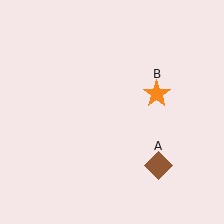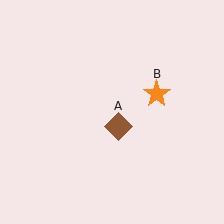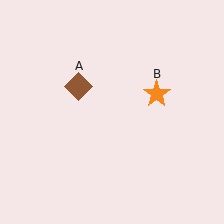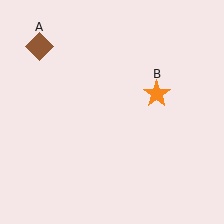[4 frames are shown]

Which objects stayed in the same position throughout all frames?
Orange star (object B) remained stationary.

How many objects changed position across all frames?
1 object changed position: brown diamond (object A).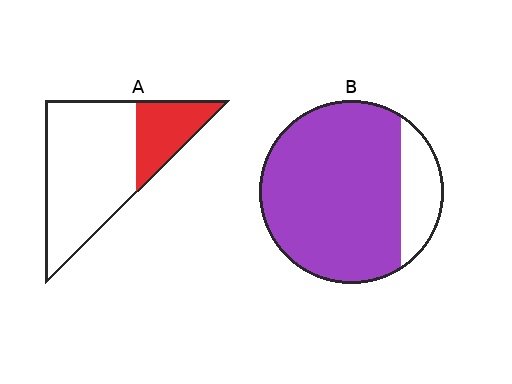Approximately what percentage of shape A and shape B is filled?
A is approximately 25% and B is approximately 80%.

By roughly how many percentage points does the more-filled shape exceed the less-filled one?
By roughly 55 percentage points (B over A).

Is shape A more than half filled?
No.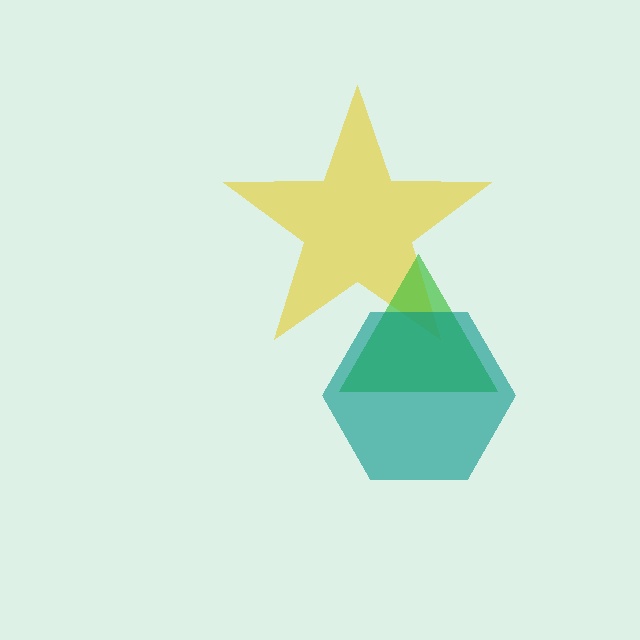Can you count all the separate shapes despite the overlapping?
Yes, there are 3 separate shapes.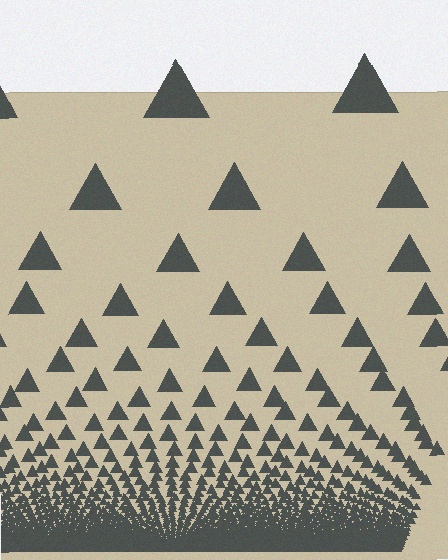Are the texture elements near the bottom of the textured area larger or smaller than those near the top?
Smaller. The gradient is inverted — elements near the bottom are smaller and denser.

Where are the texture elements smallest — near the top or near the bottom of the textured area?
Near the bottom.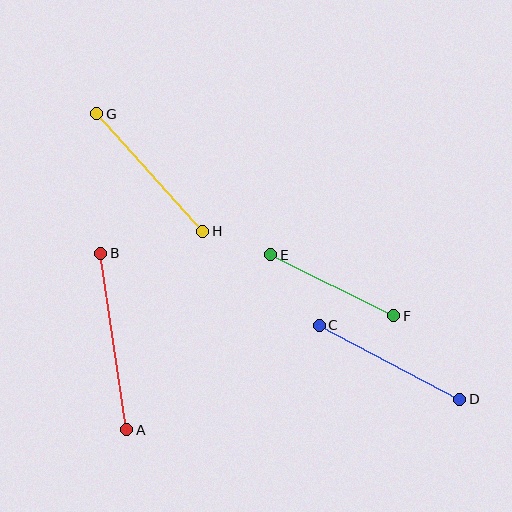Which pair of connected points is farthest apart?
Points A and B are farthest apart.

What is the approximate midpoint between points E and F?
The midpoint is at approximately (332, 285) pixels.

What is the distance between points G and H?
The distance is approximately 158 pixels.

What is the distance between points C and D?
The distance is approximately 159 pixels.